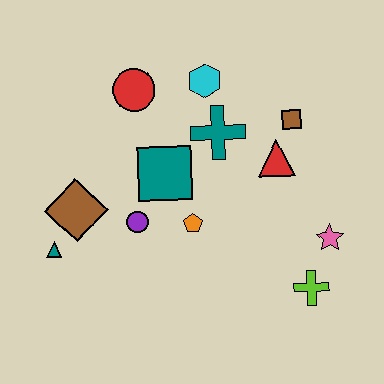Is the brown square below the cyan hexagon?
Yes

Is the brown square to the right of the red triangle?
Yes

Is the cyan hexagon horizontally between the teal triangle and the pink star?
Yes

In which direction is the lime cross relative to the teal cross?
The lime cross is below the teal cross.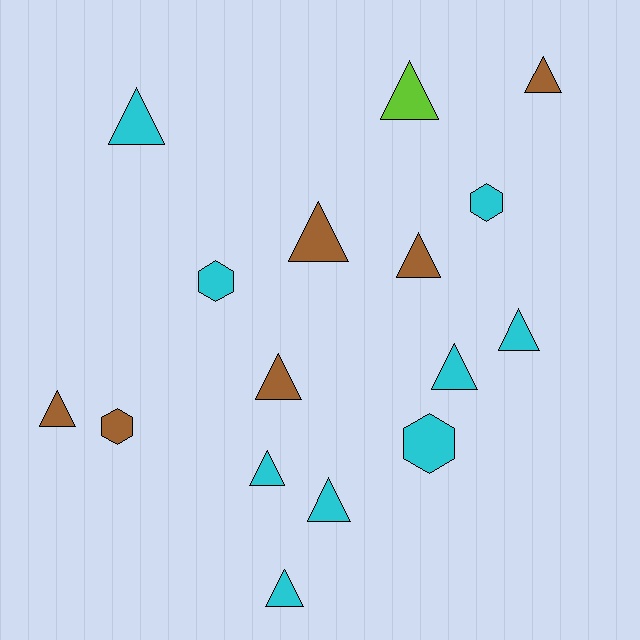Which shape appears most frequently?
Triangle, with 12 objects.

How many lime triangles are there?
There is 1 lime triangle.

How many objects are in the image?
There are 16 objects.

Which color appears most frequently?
Cyan, with 9 objects.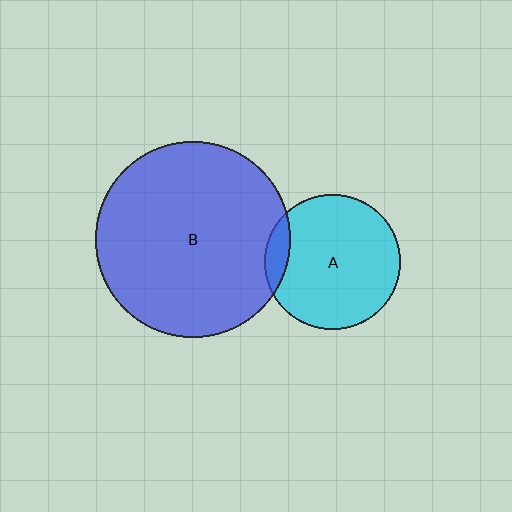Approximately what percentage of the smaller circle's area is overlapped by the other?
Approximately 10%.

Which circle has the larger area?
Circle B (blue).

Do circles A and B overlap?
Yes.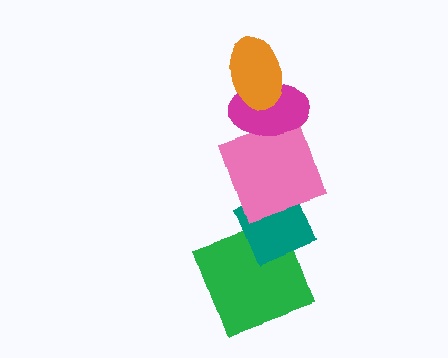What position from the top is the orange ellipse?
The orange ellipse is 1st from the top.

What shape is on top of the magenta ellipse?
The orange ellipse is on top of the magenta ellipse.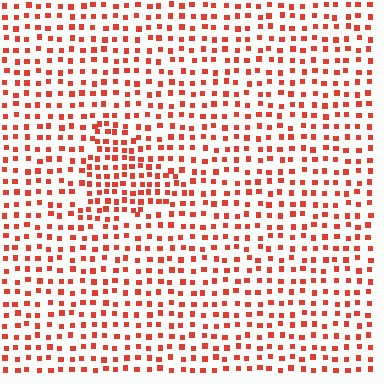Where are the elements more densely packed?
The elements are more densely packed inside the triangle boundary.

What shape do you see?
I see a triangle.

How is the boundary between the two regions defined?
The boundary is defined by a change in element density (approximately 1.7x ratio). All elements are the same color, size, and shape.